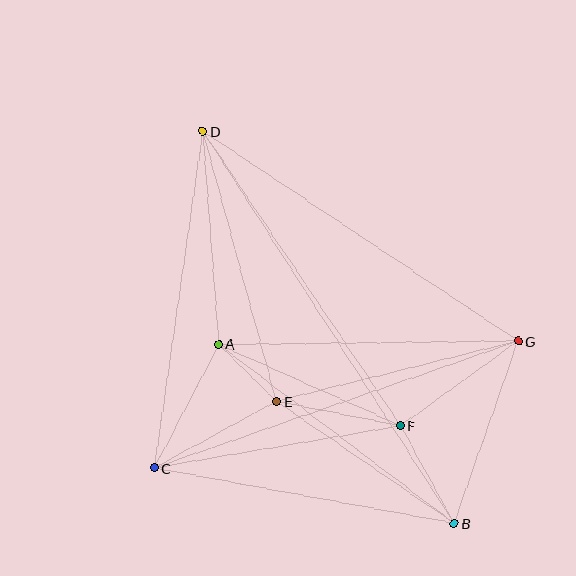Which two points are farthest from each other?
Points B and D are farthest from each other.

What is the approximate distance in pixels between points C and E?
The distance between C and E is approximately 140 pixels.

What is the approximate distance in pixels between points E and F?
The distance between E and F is approximately 126 pixels.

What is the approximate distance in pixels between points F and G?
The distance between F and G is approximately 145 pixels.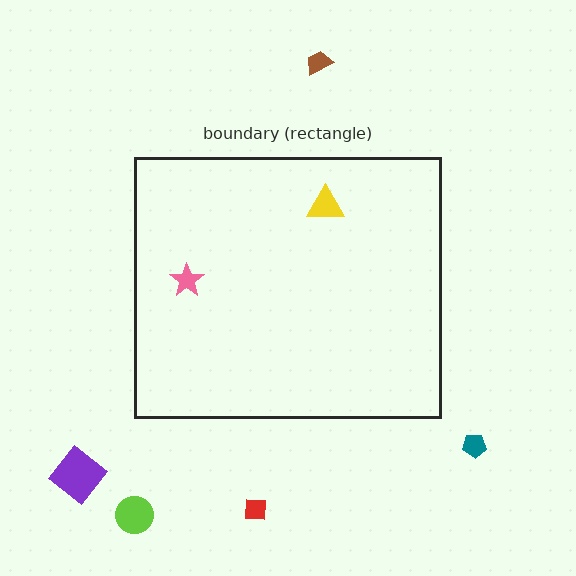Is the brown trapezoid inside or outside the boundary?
Outside.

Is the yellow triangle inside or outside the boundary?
Inside.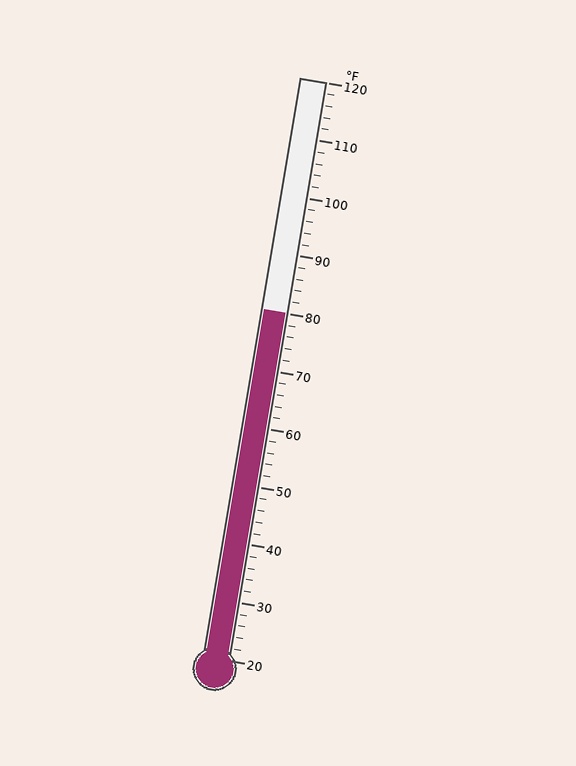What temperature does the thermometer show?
The thermometer shows approximately 80°F.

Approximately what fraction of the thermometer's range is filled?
The thermometer is filled to approximately 60% of its range.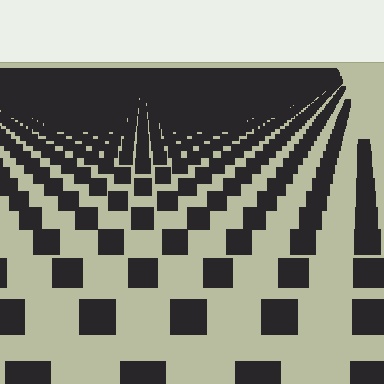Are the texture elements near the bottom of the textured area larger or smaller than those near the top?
Larger. Near the bottom, elements are closer to the viewer and appear at a bigger on-screen size.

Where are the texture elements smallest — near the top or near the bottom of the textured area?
Near the top.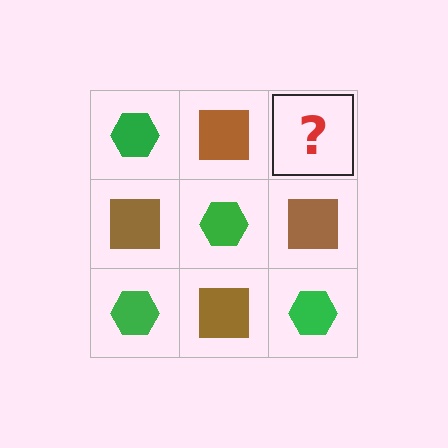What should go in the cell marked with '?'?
The missing cell should contain a green hexagon.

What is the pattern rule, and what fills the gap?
The rule is that it alternates green hexagon and brown square in a checkerboard pattern. The gap should be filled with a green hexagon.